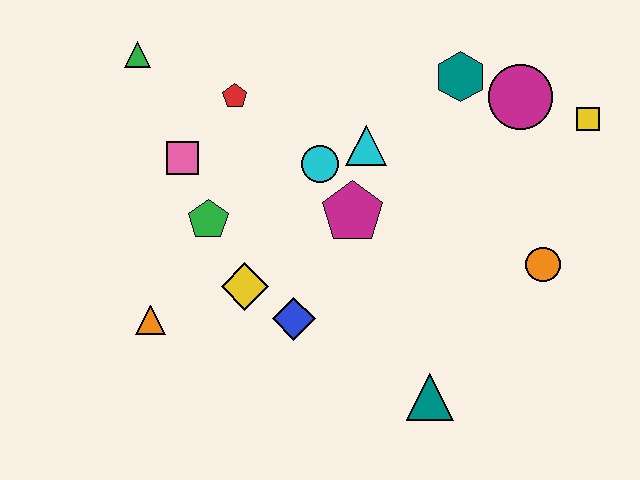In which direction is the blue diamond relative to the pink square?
The blue diamond is below the pink square.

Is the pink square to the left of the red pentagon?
Yes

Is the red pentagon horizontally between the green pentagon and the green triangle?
No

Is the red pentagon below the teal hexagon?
Yes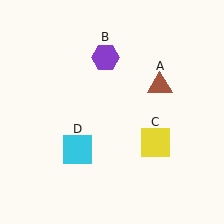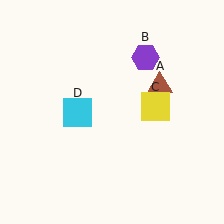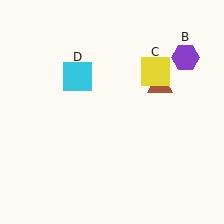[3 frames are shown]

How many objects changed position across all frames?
3 objects changed position: purple hexagon (object B), yellow square (object C), cyan square (object D).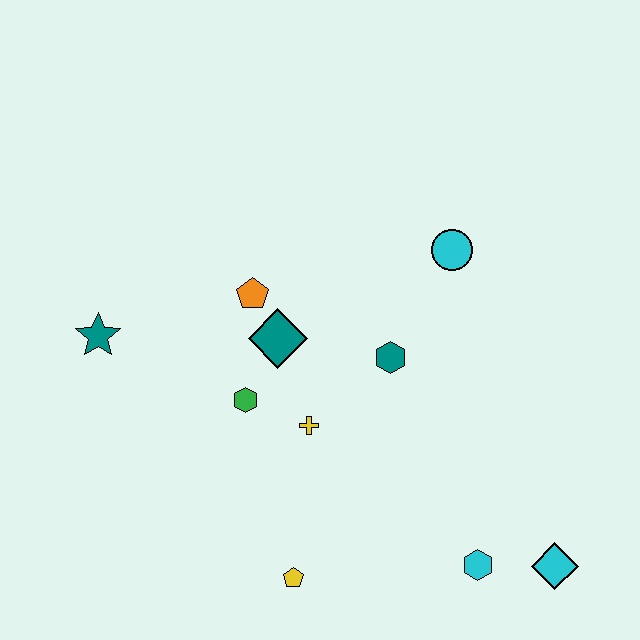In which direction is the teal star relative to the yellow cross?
The teal star is to the left of the yellow cross.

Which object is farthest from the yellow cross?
The cyan diamond is farthest from the yellow cross.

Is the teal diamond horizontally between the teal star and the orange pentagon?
No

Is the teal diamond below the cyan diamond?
No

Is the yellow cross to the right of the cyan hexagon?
No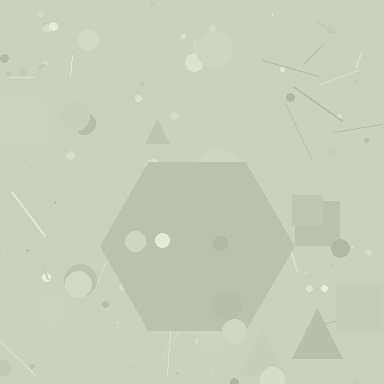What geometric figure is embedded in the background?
A hexagon is embedded in the background.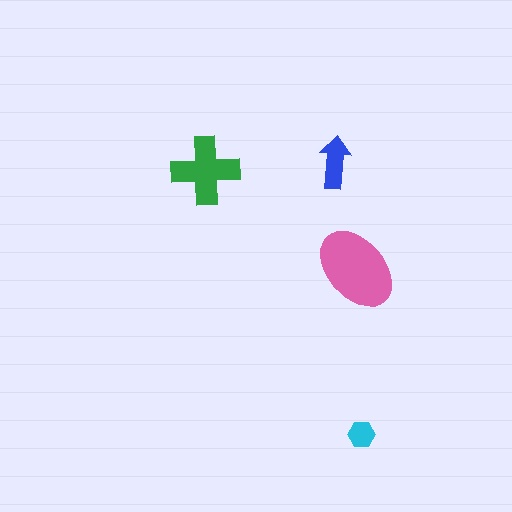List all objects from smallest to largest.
The cyan hexagon, the blue arrow, the green cross, the pink ellipse.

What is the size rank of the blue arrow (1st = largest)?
3rd.